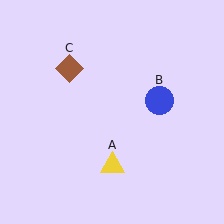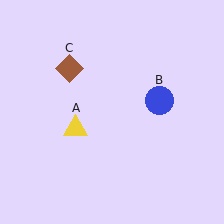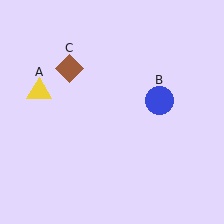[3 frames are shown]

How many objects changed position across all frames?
1 object changed position: yellow triangle (object A).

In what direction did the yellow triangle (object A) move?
The yellow triangle (object A) moved up and to the left.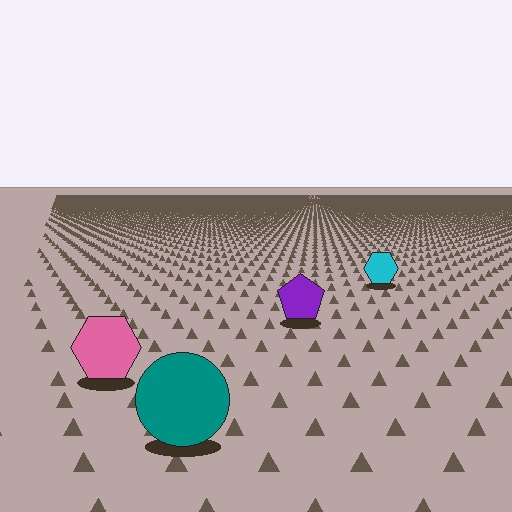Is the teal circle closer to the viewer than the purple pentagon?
Yes. The teal circle is closer — you can tell from the texture gradient: the ground texture is coarser near it.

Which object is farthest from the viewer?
The cyan hexagon is farthest from the viewer. It appears smaller and the ground texture around it is denser.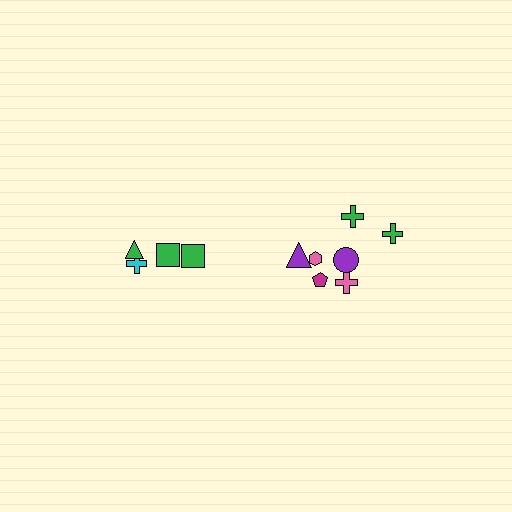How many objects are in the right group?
There are 7 objects.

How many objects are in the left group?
There are 4 objects.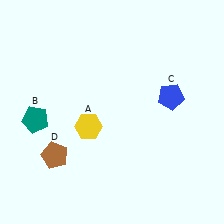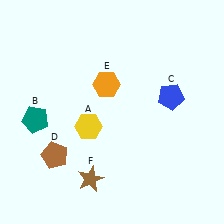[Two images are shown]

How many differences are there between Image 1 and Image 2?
There are 2 differences between the two images.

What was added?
An orange hexagon (E), a brown star (F) were added in Image 2.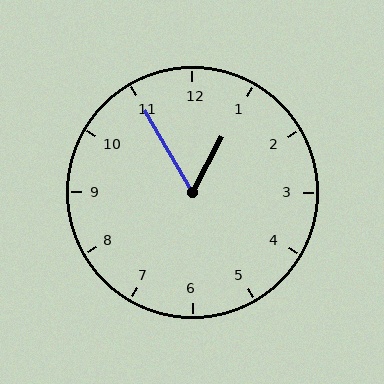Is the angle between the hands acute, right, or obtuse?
It is acute.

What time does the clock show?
12:55.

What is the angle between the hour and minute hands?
Approximately 58 degrees.